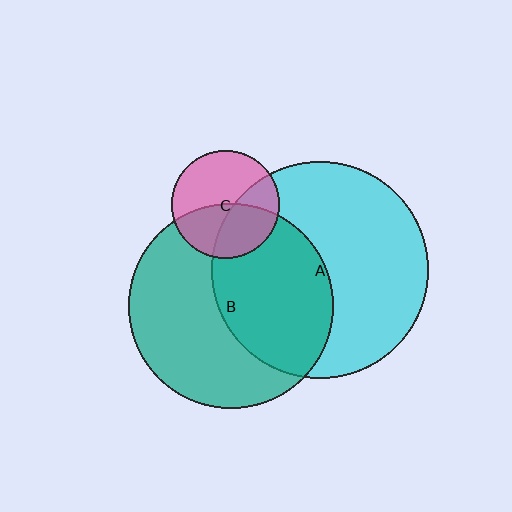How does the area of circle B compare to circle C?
Approximately 3.6 times.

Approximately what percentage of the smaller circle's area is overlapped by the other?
Approximately 45%.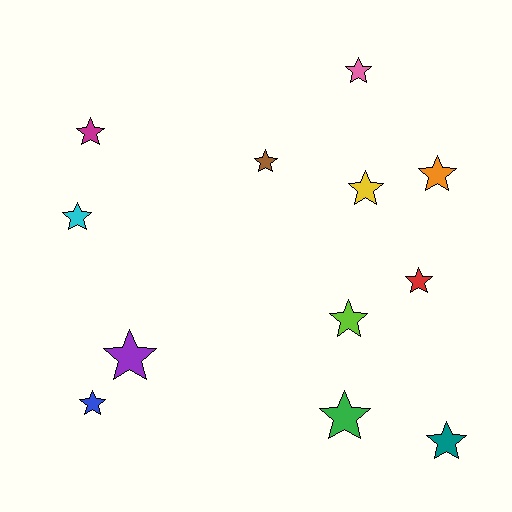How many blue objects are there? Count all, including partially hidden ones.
There is 1 blue object.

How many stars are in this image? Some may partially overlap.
There are 12 stars.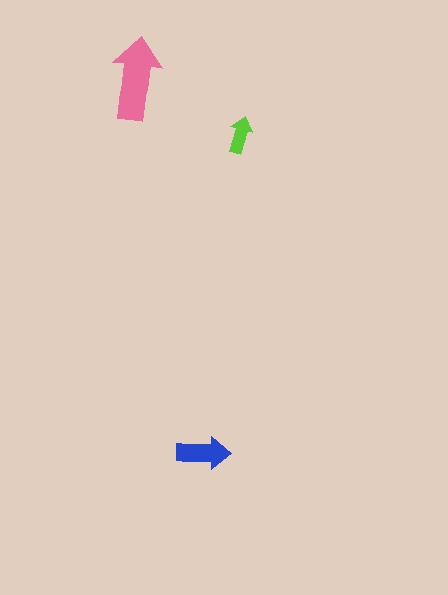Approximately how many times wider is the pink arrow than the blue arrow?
About 1.5 times wider.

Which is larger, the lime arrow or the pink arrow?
The pink one.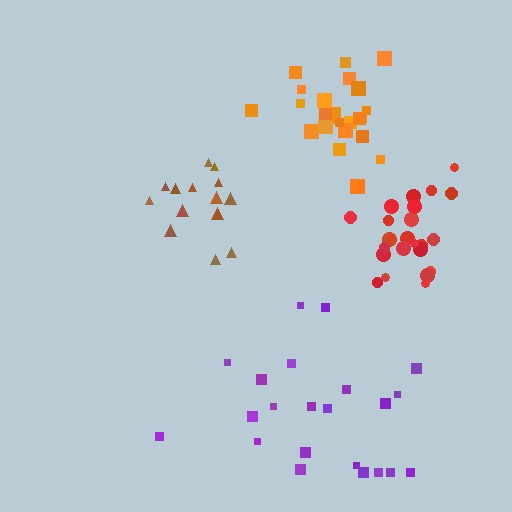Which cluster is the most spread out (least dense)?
Purple.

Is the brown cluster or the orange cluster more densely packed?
Orange.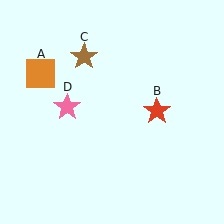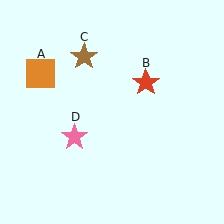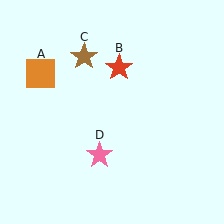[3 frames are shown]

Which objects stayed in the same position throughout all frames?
Orange square (object A) and brown star (object C) remained stationary.